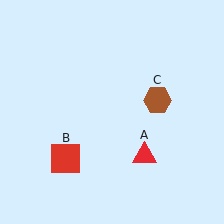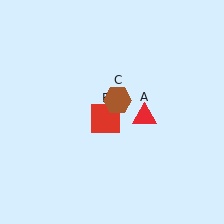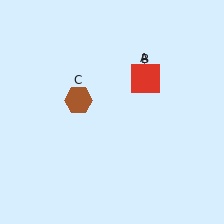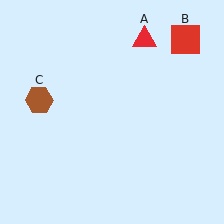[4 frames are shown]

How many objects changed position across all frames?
3 objects changed position: red triangle (object A), red square (object B), brown hexagon (object C).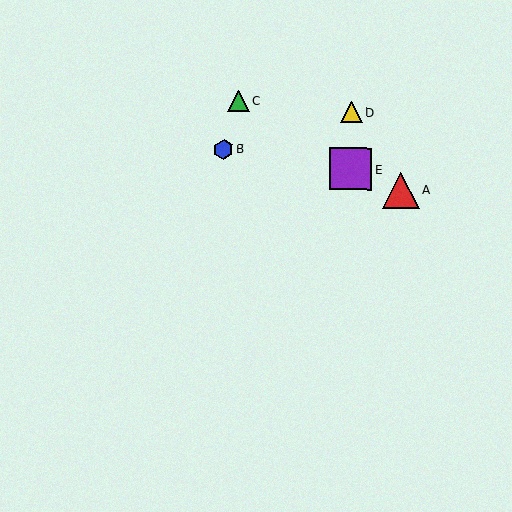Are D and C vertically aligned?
No, D is at x≈351 and C is at x≈238.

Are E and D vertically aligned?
Yes, both are at x≈351.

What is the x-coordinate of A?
Object A is at x≈401.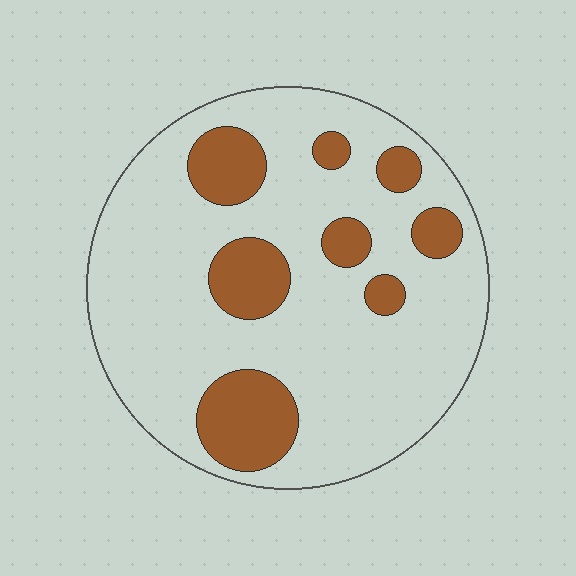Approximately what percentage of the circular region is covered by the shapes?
Approximately 20%.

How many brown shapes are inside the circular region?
8.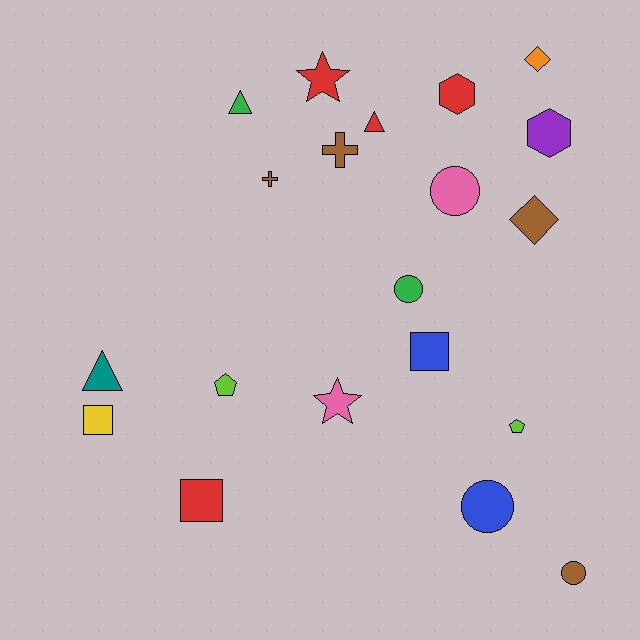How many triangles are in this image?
There are 3 triangles.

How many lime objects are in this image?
There are 2 lime objects.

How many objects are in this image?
There are 20 objects.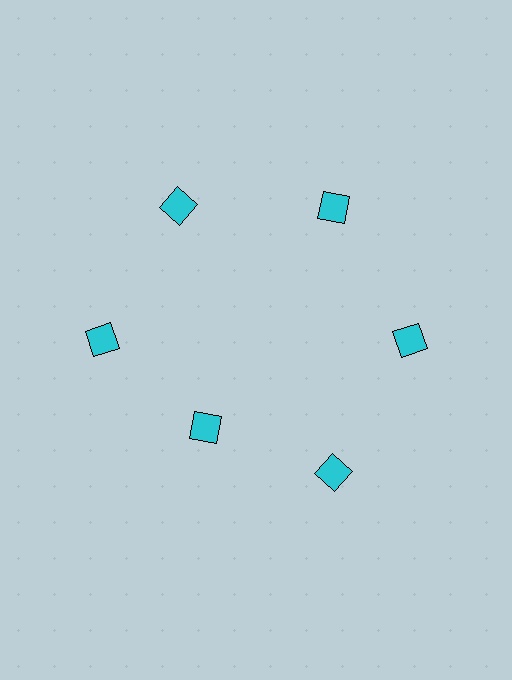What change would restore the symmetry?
The symmetry would be restored by moving it outward, back onto the ring so that all 6 diamonds sit at equal angles and equal distance from the center.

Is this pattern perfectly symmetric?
No. The 6 cyan diamonds are arranged in a ring, but one element near the 7 o'clock position is pulled inward toward the center, breaking the 6-fold rotational symmetry.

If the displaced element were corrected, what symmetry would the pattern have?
It would have 6-fold rotational symmetry — the pattern would map onto itself every 60 degrees.